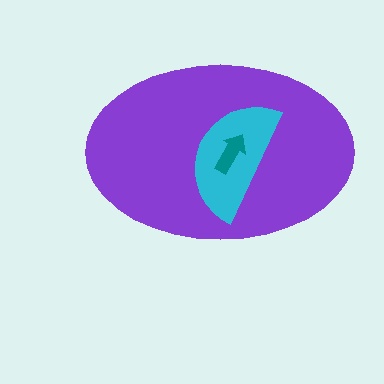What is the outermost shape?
The purple ellipse.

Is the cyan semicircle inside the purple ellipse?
Yes.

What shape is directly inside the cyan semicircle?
The teal arrow.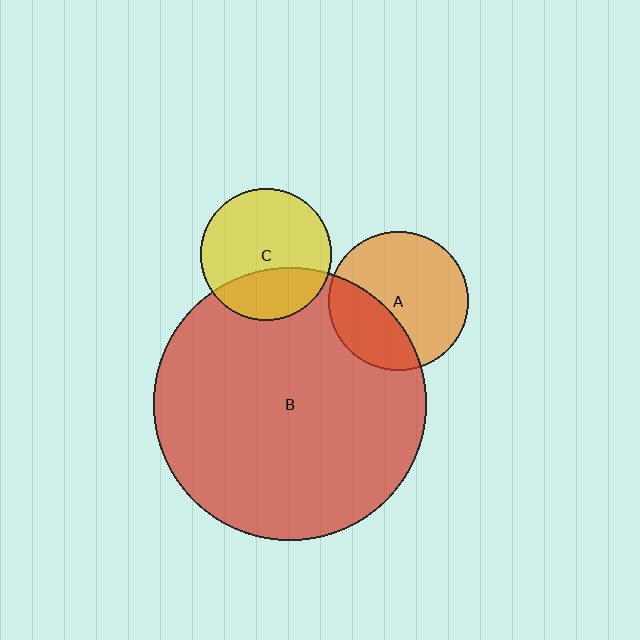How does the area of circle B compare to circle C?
Approximately 4.3 times.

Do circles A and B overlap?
Yes.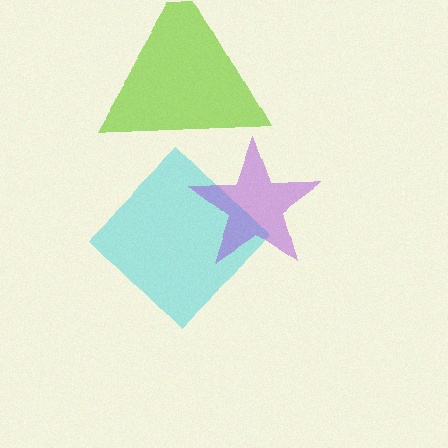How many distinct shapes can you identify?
There are 3 distinct shapes: a cyan diamond, a purple star, a lime triangle.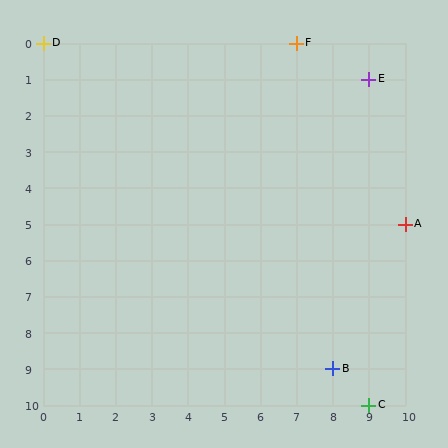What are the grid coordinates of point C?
Point C is at grid coordinates (9, 10).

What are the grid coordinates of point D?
Point D is at grid coordinates (0, 0).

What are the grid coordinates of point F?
Point F is at grid coordinates (7, 0).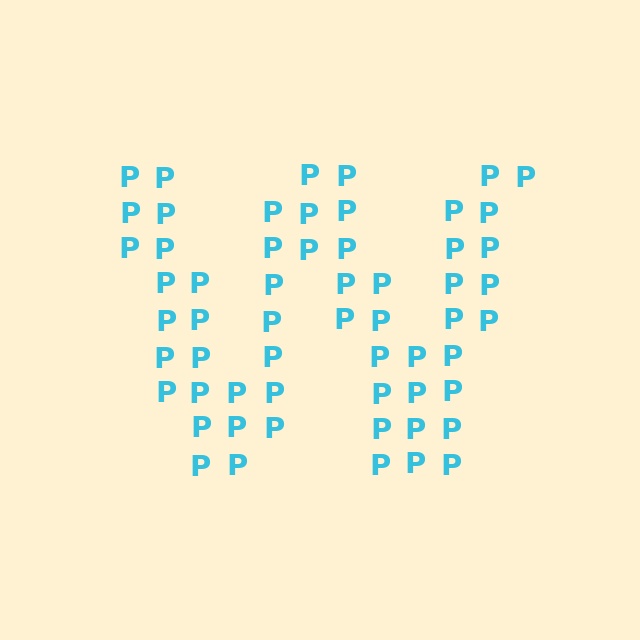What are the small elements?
The small elements are letter P's.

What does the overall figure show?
The overall figure shows the letter W.